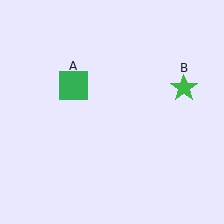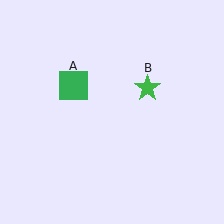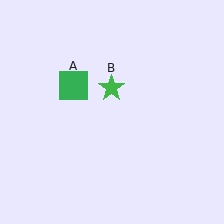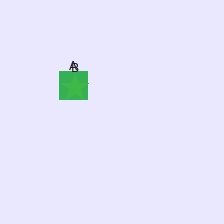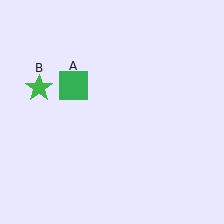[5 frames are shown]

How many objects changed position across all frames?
1 object changed position: green star (object B).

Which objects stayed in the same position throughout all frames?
Green square (object A) remained stationary.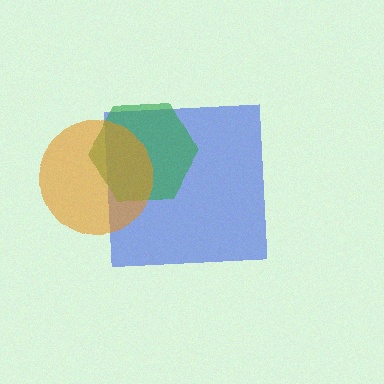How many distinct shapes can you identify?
There are 3 distinct shapes: a blue square, a green hexagon, an orange circle.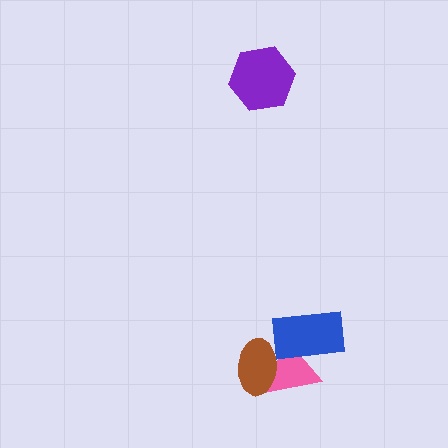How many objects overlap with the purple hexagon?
0 objects overlap with the purple hexagon.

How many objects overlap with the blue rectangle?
1 object overlaps with the blue rectangle.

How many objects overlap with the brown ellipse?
1 object overlaps with the brown ellipse.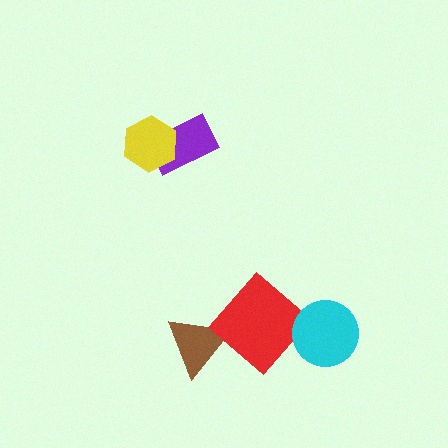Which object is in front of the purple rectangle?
The yellow hexagon is in front of the purple rectangle.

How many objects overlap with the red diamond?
0 objects overlap with the red diamond.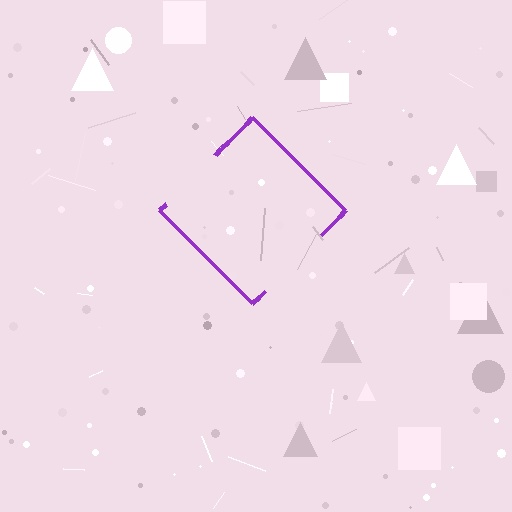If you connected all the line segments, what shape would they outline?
They would outline a diamond.